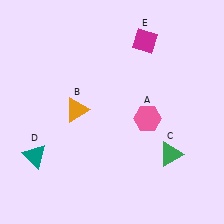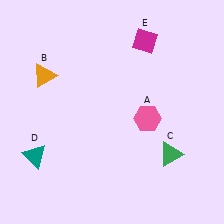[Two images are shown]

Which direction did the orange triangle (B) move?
The orange triangle (B) moved up.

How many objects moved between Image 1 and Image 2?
1 object moved between the two images.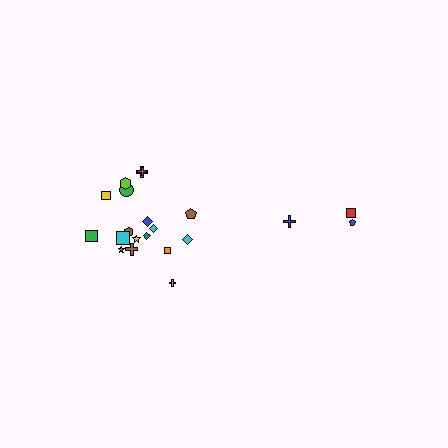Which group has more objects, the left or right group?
The left group.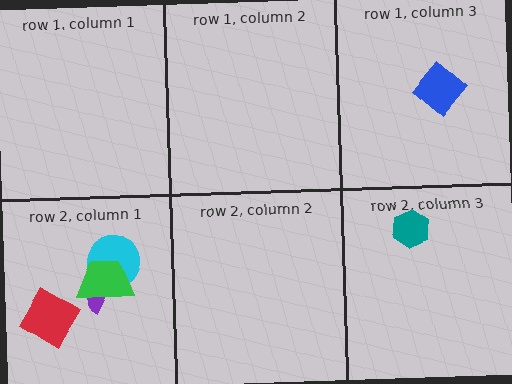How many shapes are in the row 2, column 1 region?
4.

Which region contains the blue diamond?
The row 1, column 3 region.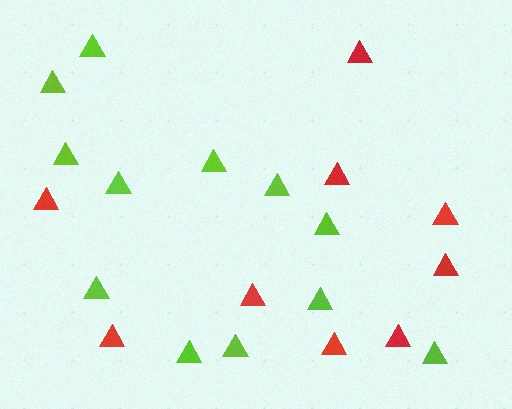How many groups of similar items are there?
There are 2 groups: one group of lime triangles (12) and one group of red triangles (9).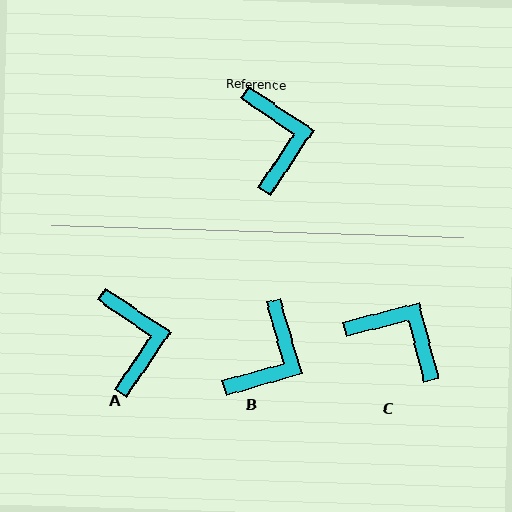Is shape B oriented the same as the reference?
No, it is off by about 40 degrees.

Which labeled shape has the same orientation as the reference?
A.